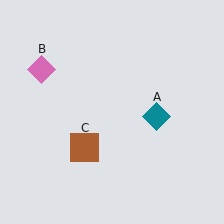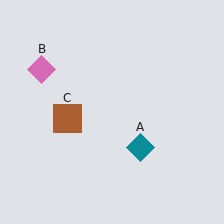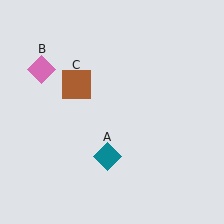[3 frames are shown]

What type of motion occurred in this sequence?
The teal diamond (object A), brown square (object C) rotated clockwise around the center of the scene.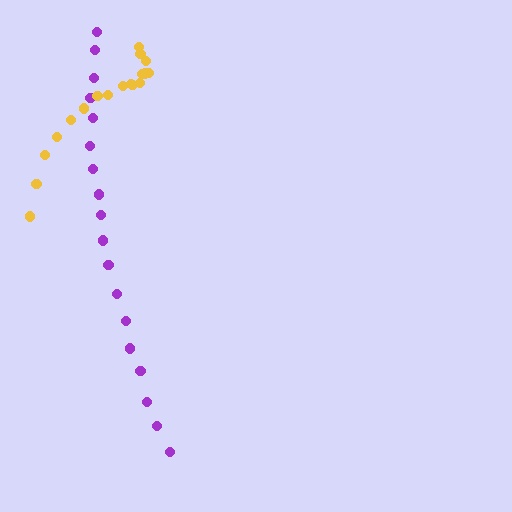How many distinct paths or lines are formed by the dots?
There are 2 distinct paths.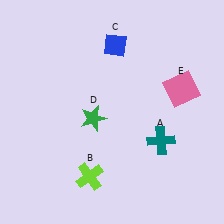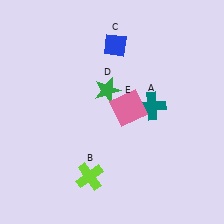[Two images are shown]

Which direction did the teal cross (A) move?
The teal cross (A) moved up.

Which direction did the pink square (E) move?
The pink square (E) moved left.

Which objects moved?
The objects that moved are: the teal cross (A), the green star (D), the pink square (E).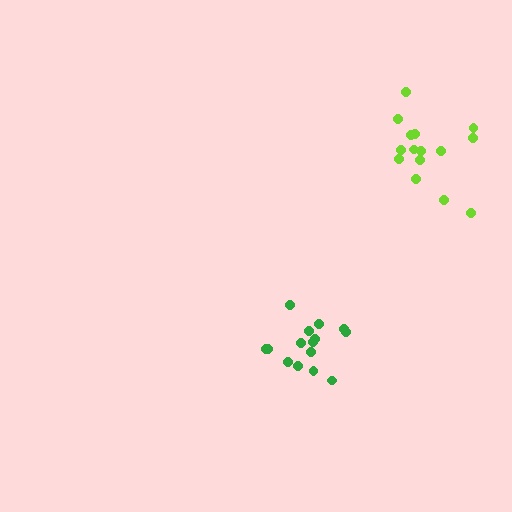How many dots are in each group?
Group 1: 15 dots, Group 2: 15 dots (30 total).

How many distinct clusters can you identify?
There are 2 distinct clusters.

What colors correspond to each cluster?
The clusters are colored: lime, green.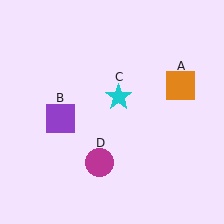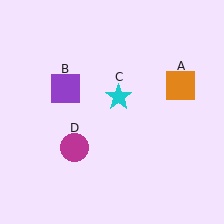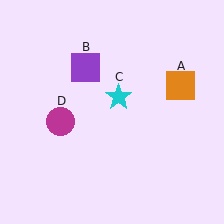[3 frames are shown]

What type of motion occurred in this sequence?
The purple square (object B), magenta circle (object D) rotated clockwise around the center of the scene.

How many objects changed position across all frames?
2 objects changed position: purple square (object B), magenta circle (object D).